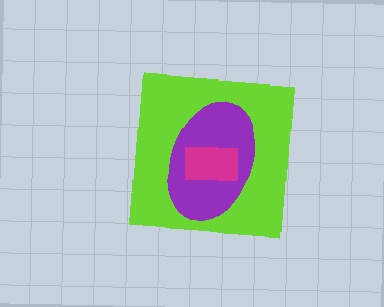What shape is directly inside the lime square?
The purple ellipse.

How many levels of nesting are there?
3.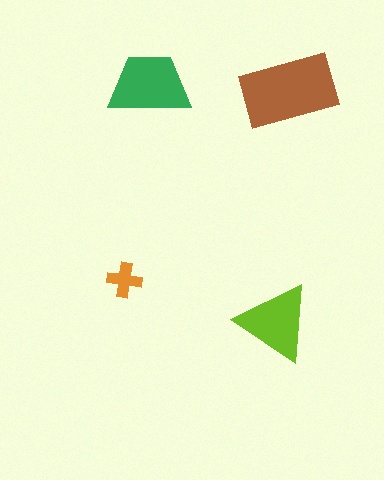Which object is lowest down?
The lime triangle is bottommost.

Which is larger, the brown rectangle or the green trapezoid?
The brown rectangle.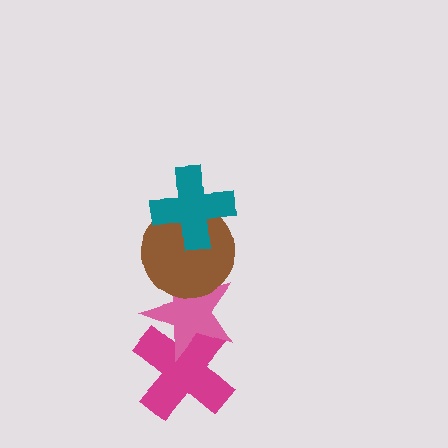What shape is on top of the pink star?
The brown circle is on top of the pink star.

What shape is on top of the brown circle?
The teal cross is on top of the brown circle.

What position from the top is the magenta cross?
The magenta cross is 4th from the top.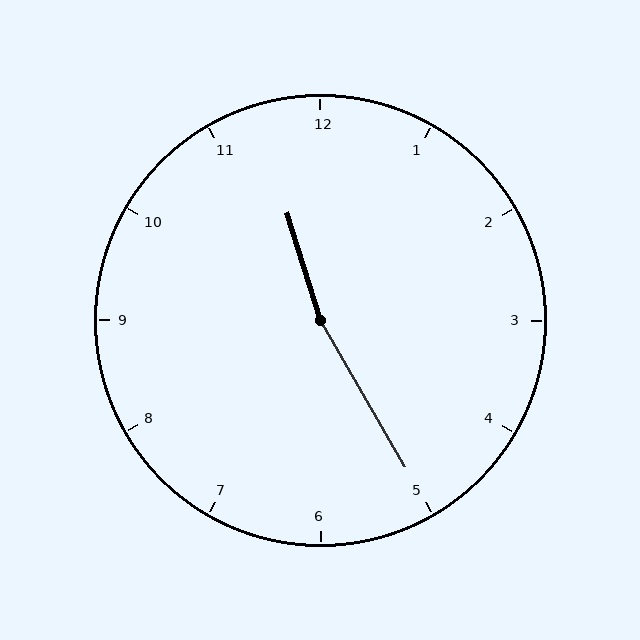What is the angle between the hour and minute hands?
Approximately 168 degrees.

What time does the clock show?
11:25.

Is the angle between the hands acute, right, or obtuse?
It is obtuse.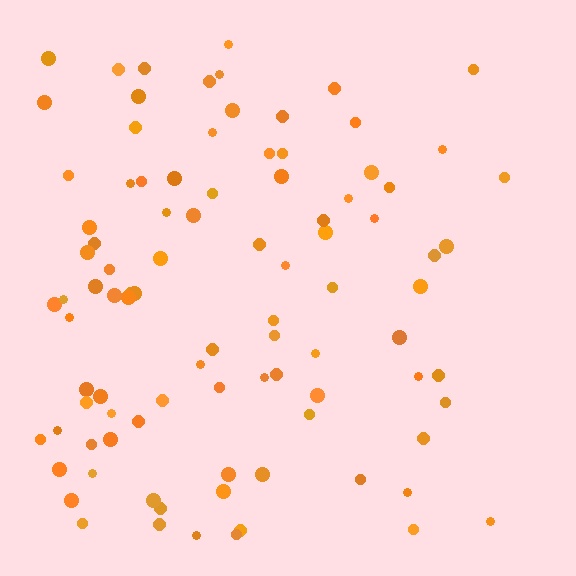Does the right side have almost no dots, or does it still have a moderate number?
Still a moderate number, just noticeably fewer than the left.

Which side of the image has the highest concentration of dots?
The left.